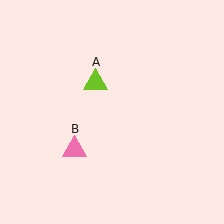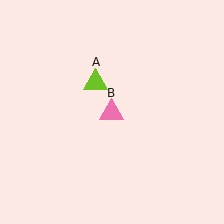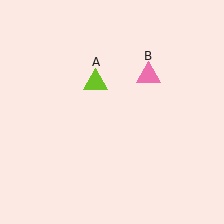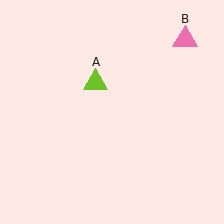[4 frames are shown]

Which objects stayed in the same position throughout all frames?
Lime triangle (object A) remained stationary.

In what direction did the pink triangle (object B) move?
The pink triangle (object B) moved up and to the right.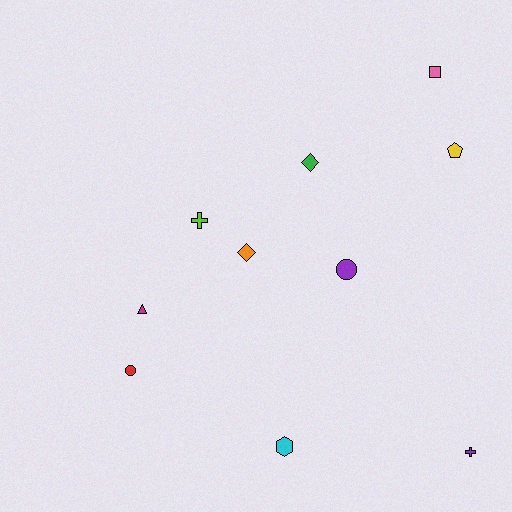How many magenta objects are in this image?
There is 1 magenta object.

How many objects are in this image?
There are 10 objects.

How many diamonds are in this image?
There are 2 diamonds.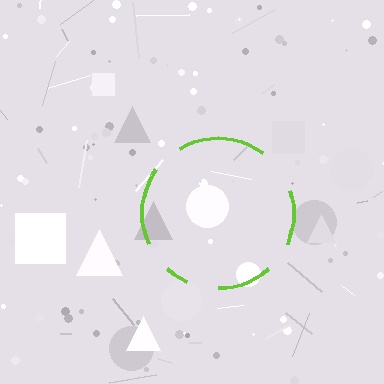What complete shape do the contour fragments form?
The contour fragments form a circle.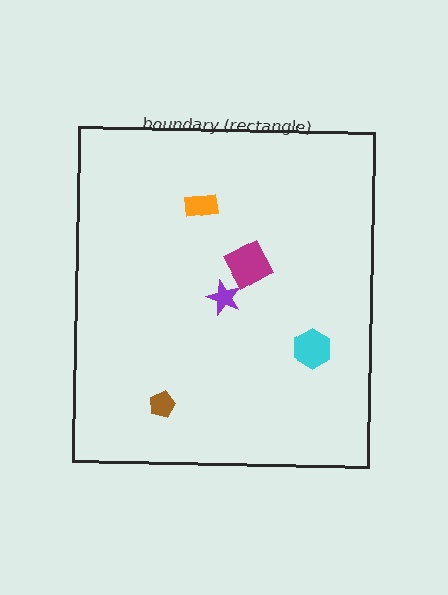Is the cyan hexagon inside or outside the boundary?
Inside.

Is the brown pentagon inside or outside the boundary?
Inside.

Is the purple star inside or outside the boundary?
Inside.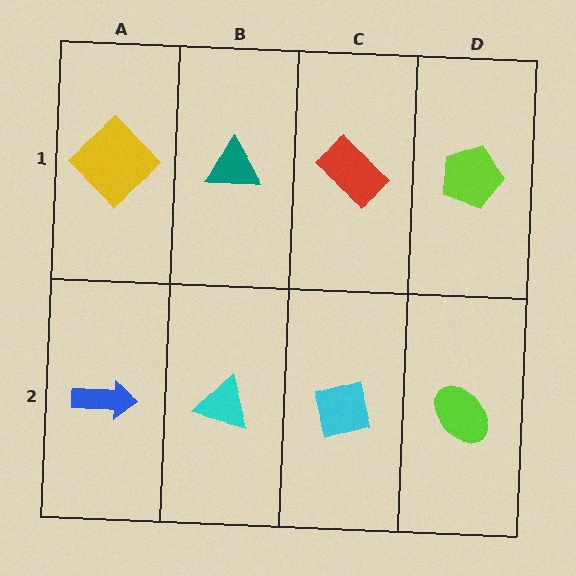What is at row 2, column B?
A cyan triangle.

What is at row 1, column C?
A red rectangle.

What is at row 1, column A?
A yellow diamond.